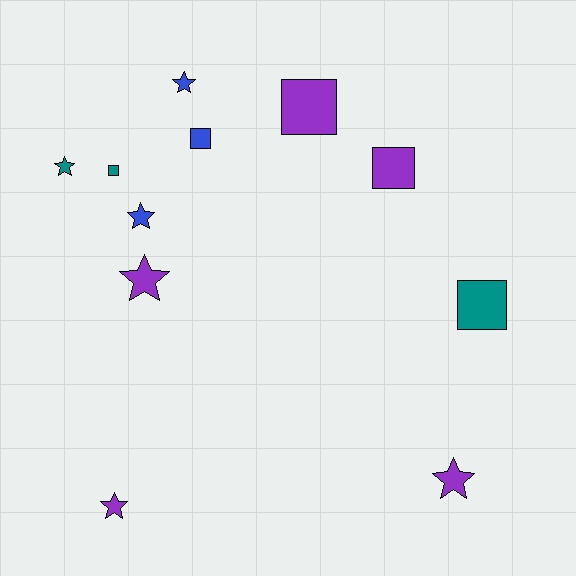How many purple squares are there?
There are 2 purple squares.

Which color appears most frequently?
Purple, with 5 objects.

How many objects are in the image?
There are 11 objects.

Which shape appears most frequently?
Star, with 6 objects.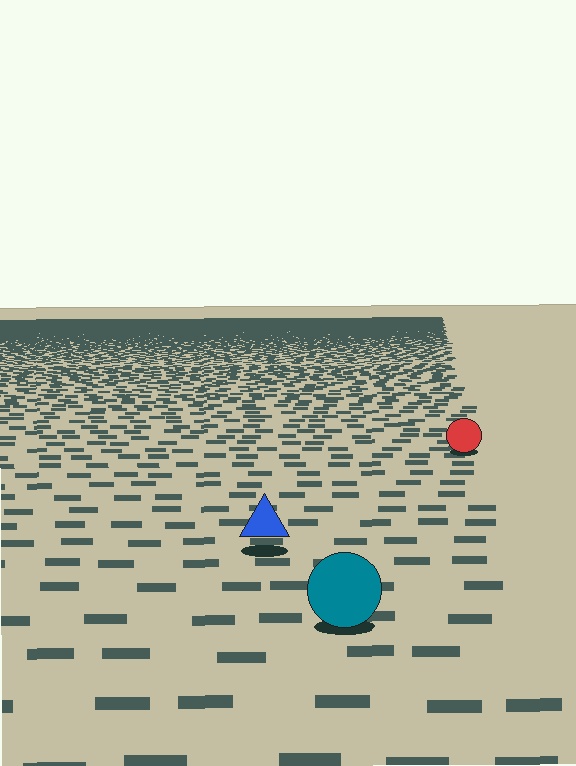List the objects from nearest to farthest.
From nearest to farthest: the teal circle, the blue triangle, the red circle.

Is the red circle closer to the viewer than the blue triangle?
No. The blue triangle is closer — you can tell from the texture gradient: the ground texture is coarser near it.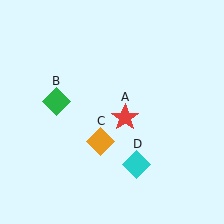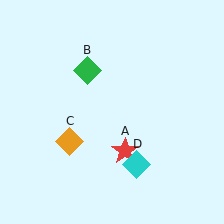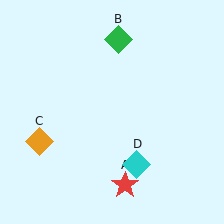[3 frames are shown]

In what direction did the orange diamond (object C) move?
The orange diamond (object C) moved left.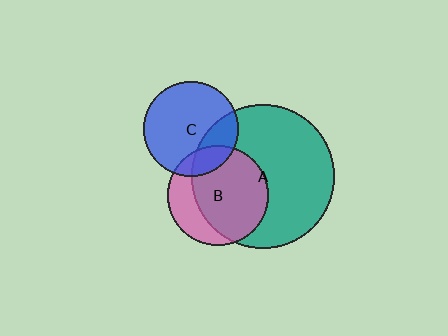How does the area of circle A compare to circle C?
Approximately 2.3 times.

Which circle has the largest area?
Circle A (teal).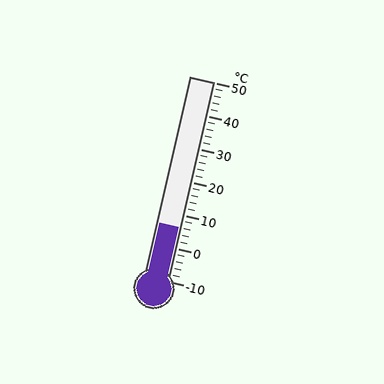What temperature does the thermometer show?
The thermometer shows approximately 6°C.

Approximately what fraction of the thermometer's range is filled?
The thermometer is filled to approximately 25% of its range.